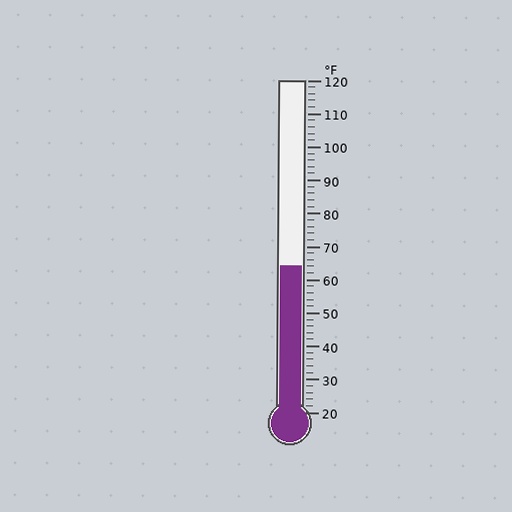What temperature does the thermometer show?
The thermometer shows approximately 64°F.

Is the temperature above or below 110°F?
The temperature is below 110°F.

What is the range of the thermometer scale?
The thermometer scale ranges from 20°F to 120°F.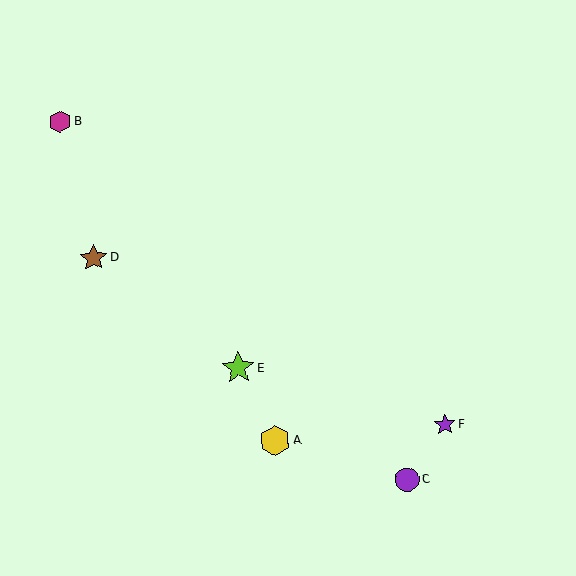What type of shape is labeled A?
Shape A is a yellow hexagon.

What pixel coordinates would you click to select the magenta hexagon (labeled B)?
Click at (60, 121) to select the magenta hexagon B.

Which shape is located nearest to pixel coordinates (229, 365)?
The lime star (labeled E) at (238, 368) is nearest to that location.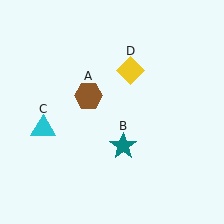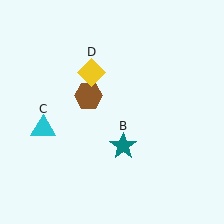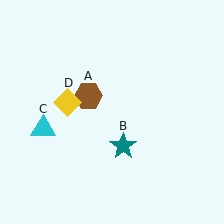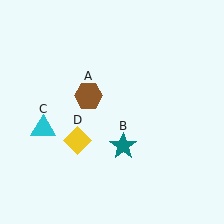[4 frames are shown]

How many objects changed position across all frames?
1 object changed position: yellow diamond (object D).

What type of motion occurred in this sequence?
The yellow diamond (object D) rotated counterclockwise around the center of the scene.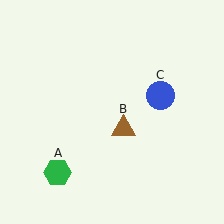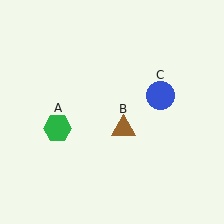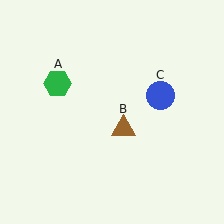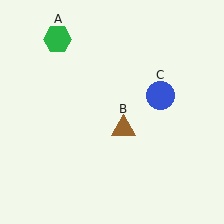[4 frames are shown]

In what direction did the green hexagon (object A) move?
The green hexagon (object A) moved up.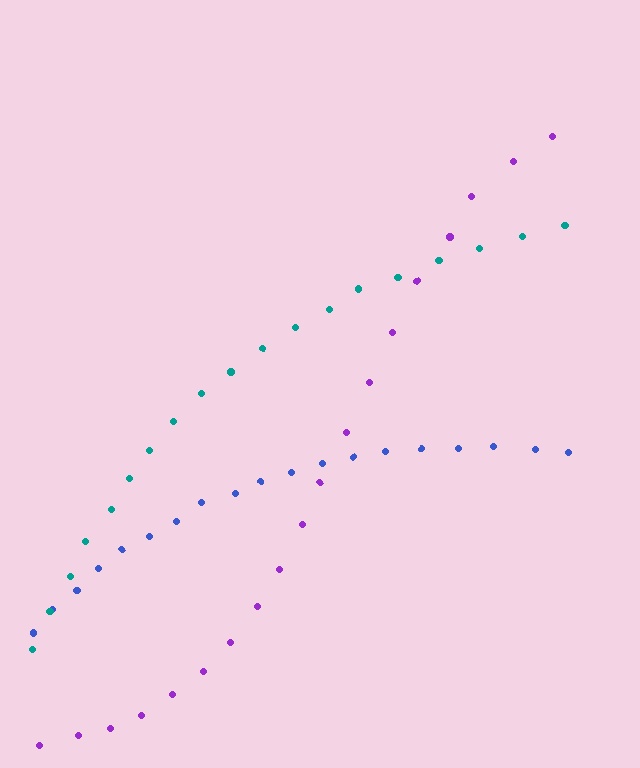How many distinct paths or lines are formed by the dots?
There are 3 distinct paths.